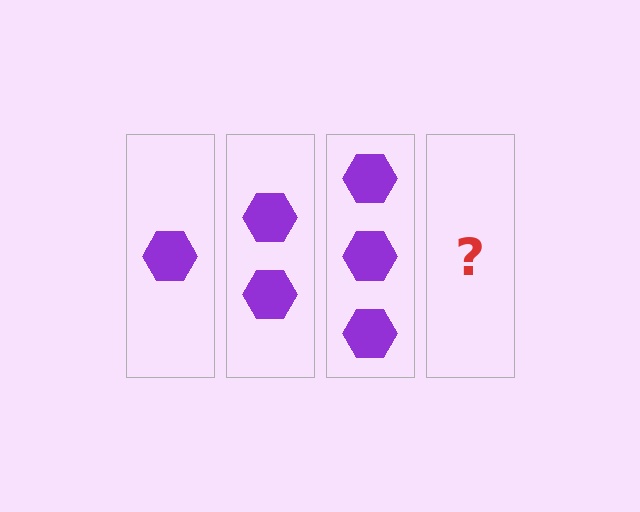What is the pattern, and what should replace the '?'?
The pattern is that each step adds one more hexagon. The '?' should be 4 hexagons.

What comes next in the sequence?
The next element should be 4 hexagons.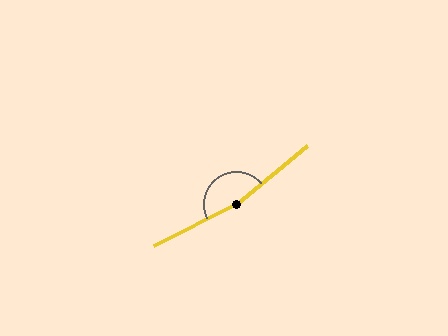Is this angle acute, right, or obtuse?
It is obtuse.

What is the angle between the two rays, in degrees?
Approximately 167 degrees.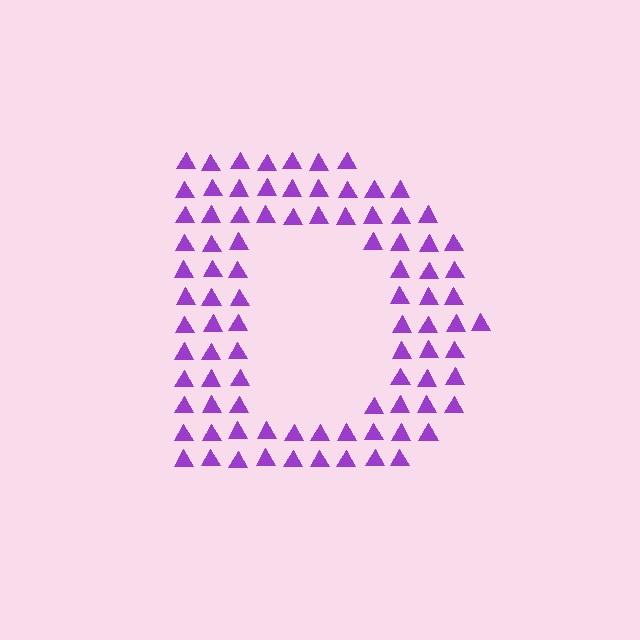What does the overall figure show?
The overall figure shows the letter D.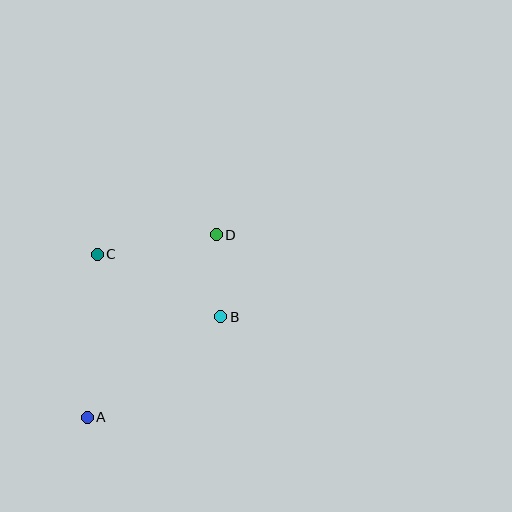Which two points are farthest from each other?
Points A and D are farthest from each other.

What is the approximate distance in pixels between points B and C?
The distance between B and C is approximately 139 pixels.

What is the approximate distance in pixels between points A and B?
The distance between A and B is approximately 167 pixels.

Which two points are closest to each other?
Points B and D are closest to each other.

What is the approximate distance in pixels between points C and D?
The distance between C and D is approximately 121 pixels.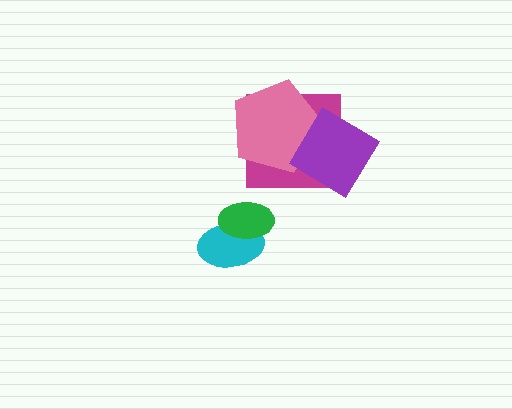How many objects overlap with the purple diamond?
2 objects overlap with the purple diamond.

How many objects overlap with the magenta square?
2 objects overlap with the magenta square.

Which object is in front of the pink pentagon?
The purple diamond is in front of the pink pentagon.